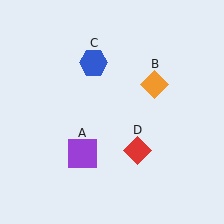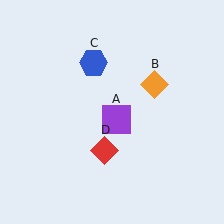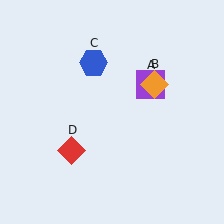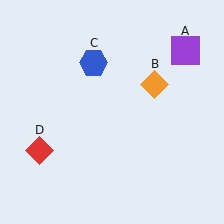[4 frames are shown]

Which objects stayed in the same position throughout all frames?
Orange diamond (object B) and blue hexagon (object C) remained stationary.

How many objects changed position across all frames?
2 objects changed position: purple square (object A), red diamond (object D).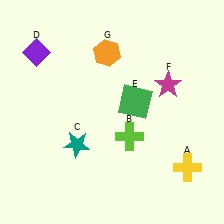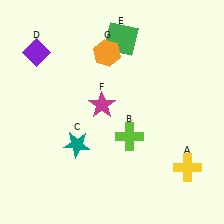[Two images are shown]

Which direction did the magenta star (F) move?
The magenta star (F) moved left.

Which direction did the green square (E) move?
The green square (E) moved up.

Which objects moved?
The objects that moved are: the green square (E), the magenta star (F).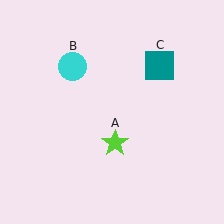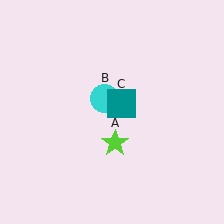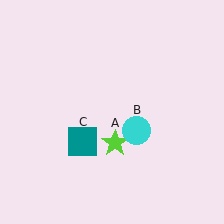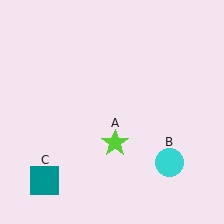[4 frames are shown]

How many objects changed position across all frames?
2 objects changed position: cyan circle (object B), teal square (object C).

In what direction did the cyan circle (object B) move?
The cyan circle (object B) moved down and to the right.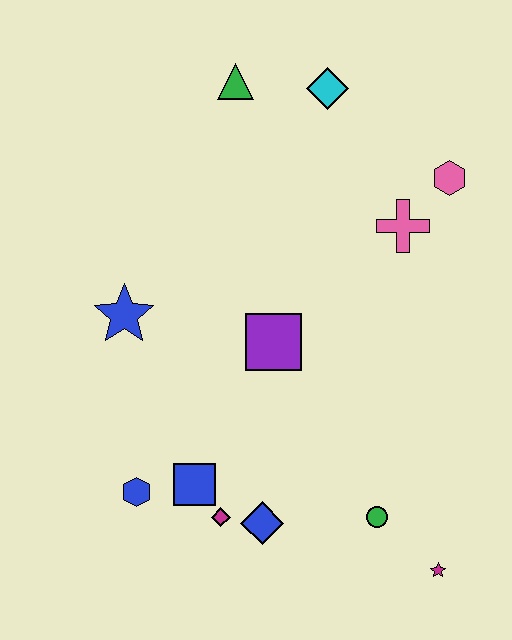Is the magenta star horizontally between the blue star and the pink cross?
No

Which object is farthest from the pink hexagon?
The blue hexagon is farthest from the pink hexagon.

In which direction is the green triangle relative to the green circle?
The green triangle is above the green circle.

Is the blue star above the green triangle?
No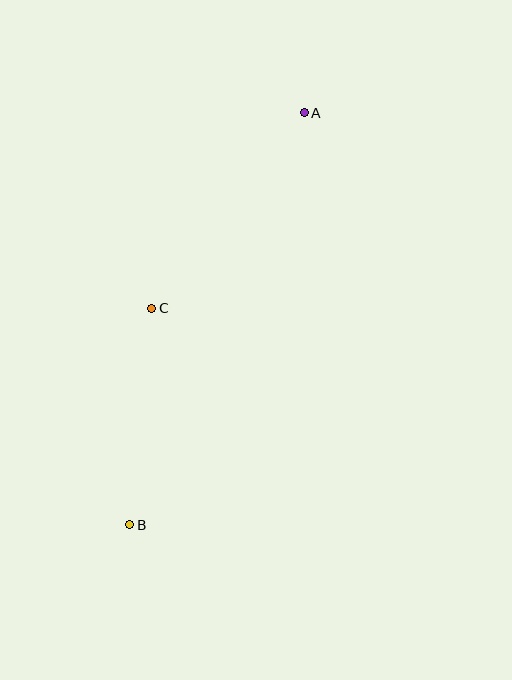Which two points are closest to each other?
Points B and C are closest to each other.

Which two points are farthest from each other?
Points A and B are farthest from each other.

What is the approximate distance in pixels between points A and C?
The distance between A and C is approximately 248 pixels.